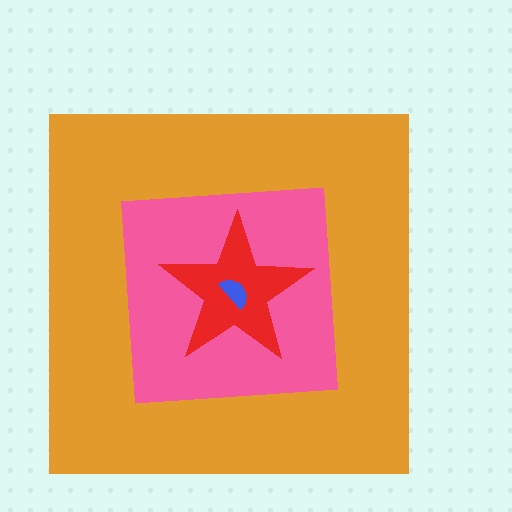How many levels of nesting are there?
4.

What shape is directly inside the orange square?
The pink square.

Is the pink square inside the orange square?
Yes.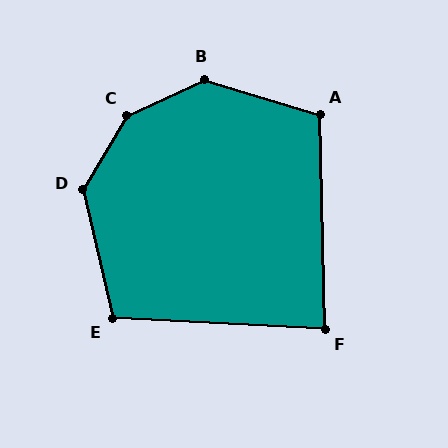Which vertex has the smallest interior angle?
F, at approximately 86 degrees.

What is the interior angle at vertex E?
Approximately 106 degrees (obtuse).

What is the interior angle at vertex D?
Approximately 136 degrees (obtuse).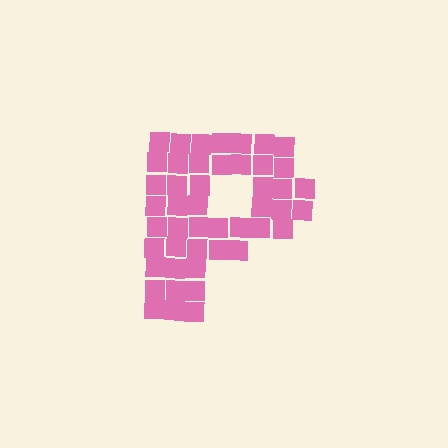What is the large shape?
The large shape is the letter P.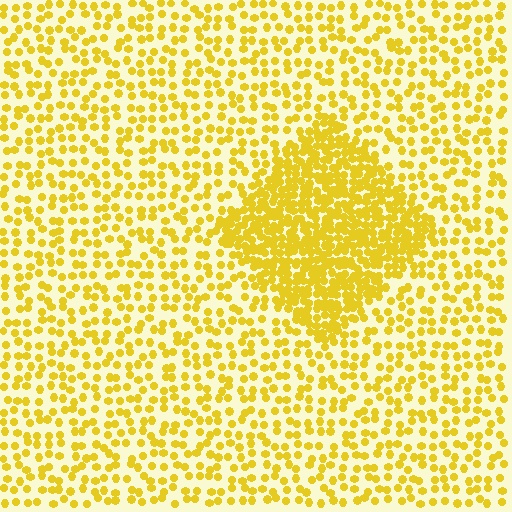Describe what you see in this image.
The image contains small yellow elements arranged at two different densities. A diamond-shaped region is visible where the elements are more densely packed than the surrounding area.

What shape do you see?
I see a diamond.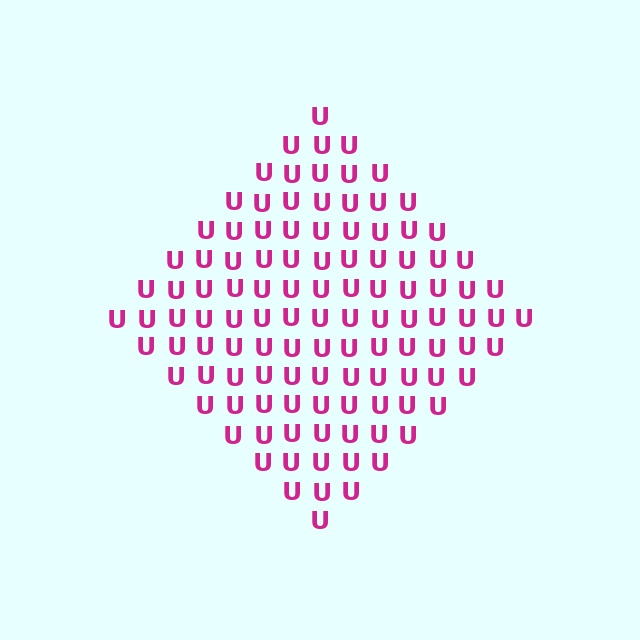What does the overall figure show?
The overall figure shows a diamond.